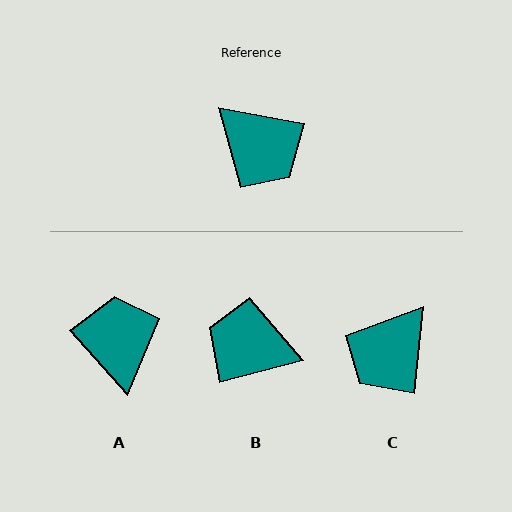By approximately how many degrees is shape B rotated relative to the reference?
Approximately 155 degrees clockwise.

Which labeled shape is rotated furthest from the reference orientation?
B, about 155 degrees away.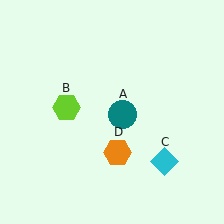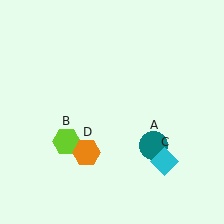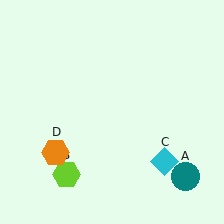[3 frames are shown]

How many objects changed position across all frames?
3 objects changed position: teal circle (object A), lime hexagon (object B), orange hexagon (object D).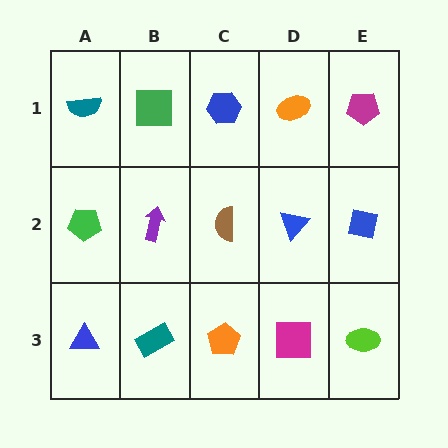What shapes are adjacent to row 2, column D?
An orange ellipse (row 1, column D), a magenta square (row 3, column D), a brown semicircle (row 2, column C), a blue square (row 2, column E).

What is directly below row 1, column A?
A green pentagon.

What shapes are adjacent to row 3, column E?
A blue square (row 2, column E), a magenta square (row 3, column D).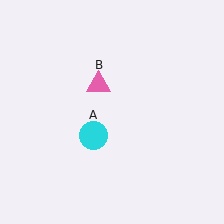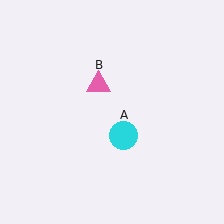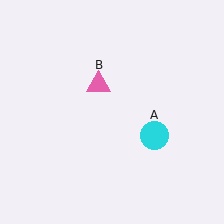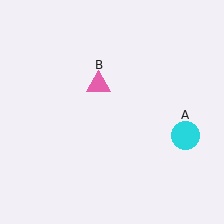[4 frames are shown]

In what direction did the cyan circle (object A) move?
The cyan circle (object A) moved right.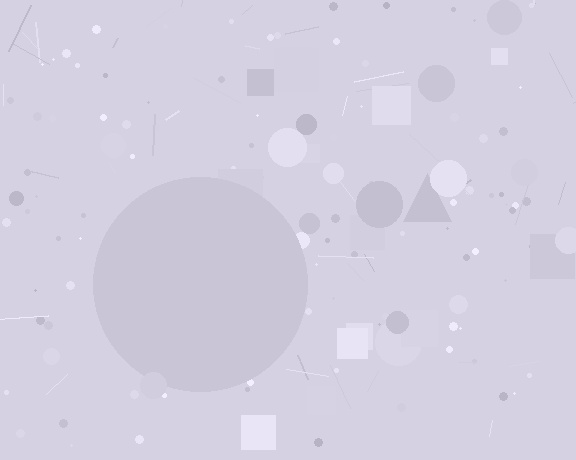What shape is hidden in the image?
A circle is hidden in the image.